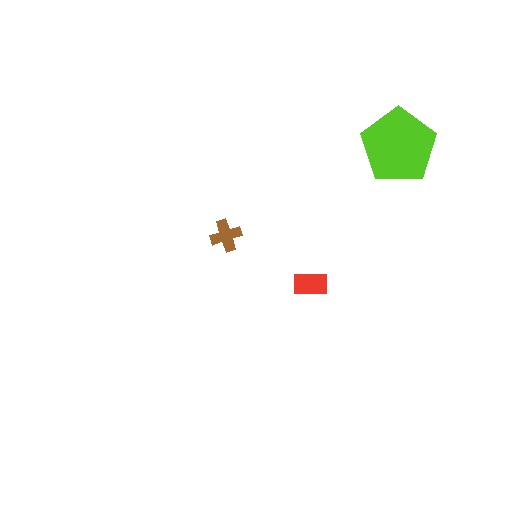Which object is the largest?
The lime pentagon.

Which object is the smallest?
The brown cross.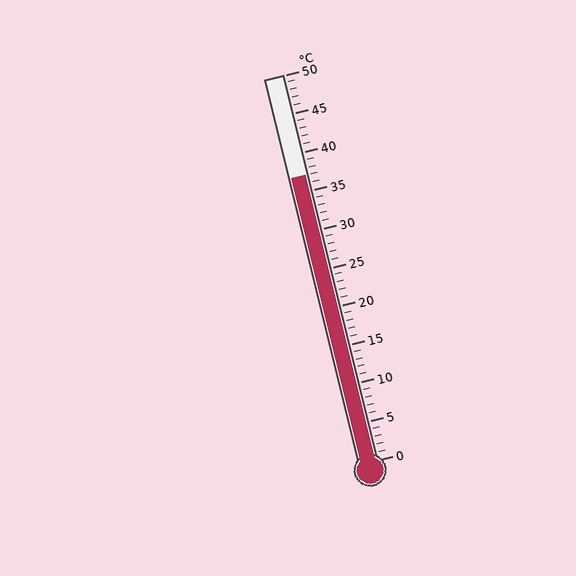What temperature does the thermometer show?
The thermometer shows approximately 37°C.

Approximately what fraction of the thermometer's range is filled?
The thermometer is filled to approximately 75% of its range.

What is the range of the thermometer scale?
The thermometer scale ranges from 0°C to 50°C.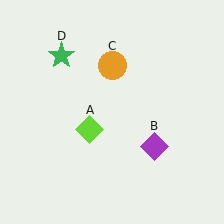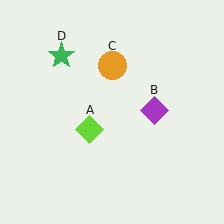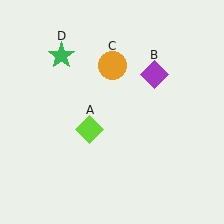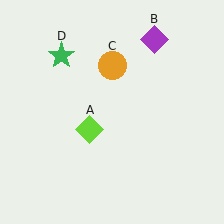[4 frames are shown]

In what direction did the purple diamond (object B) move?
The purple diamond (object B) moved up.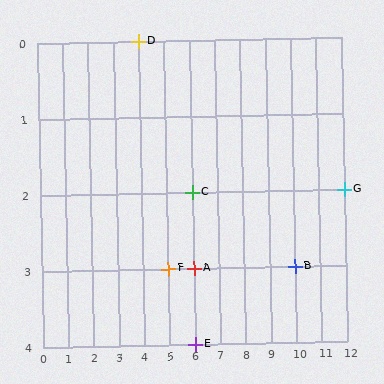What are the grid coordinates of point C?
Point C is at grid coordinates (6, 2).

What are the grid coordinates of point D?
Point D is at grid coordinates (4, 0).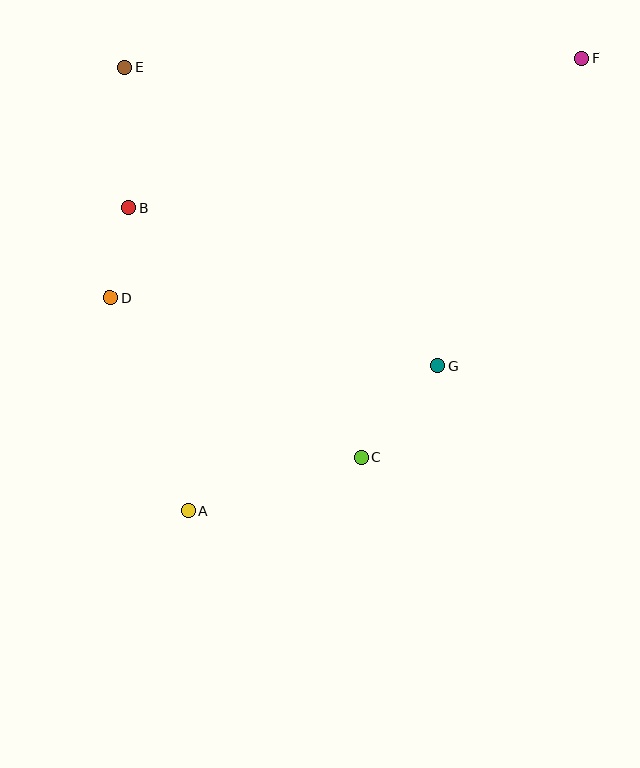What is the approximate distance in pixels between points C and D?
The distance between C and D is approximately 298 pixels.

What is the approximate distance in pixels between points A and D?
The distance between A and D is approximately 227 pixels.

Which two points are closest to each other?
Points B and D are closest to each other.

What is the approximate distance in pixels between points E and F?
The distance between E and F is approximately 457 pixels.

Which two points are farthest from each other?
Points A and F are farthest from each other.